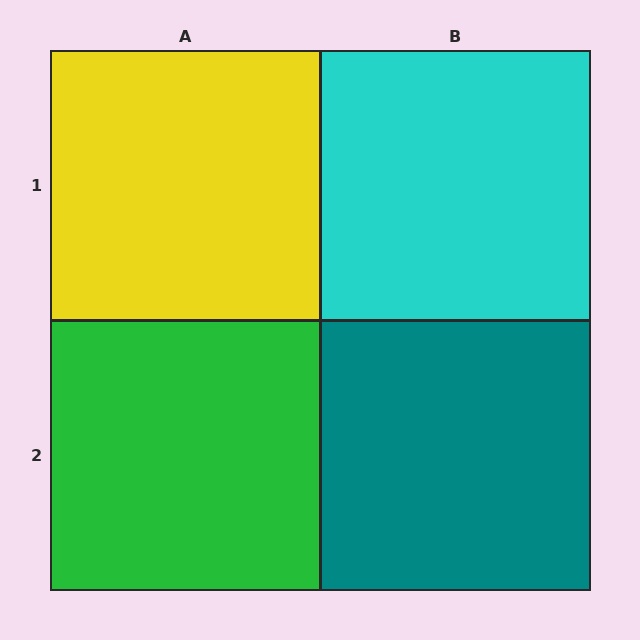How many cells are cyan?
1 cell is cyan.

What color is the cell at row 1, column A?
Yellow.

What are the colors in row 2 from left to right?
Green, teal.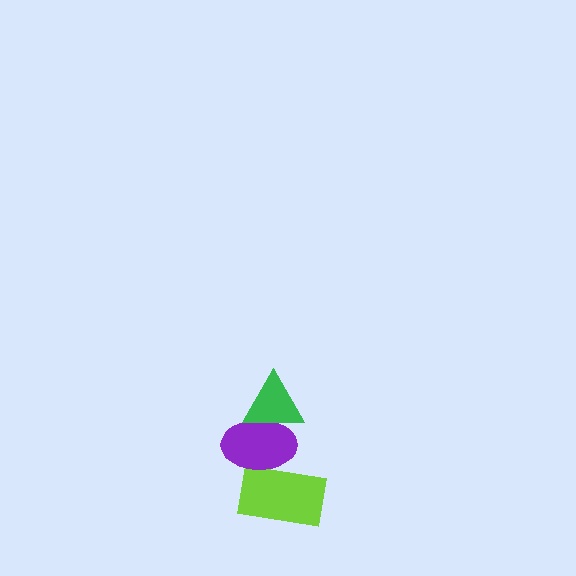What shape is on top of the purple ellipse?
The green triangle is on top of the purple ellipse.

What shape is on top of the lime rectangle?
The purple ellipse is on top of the lime rectangle.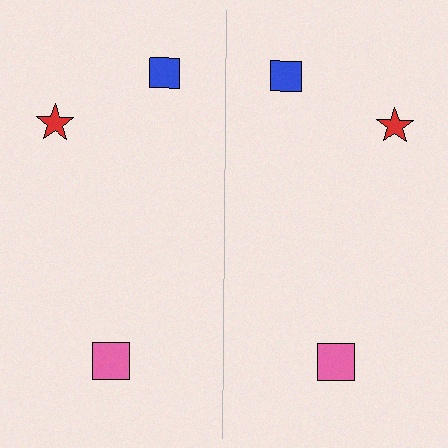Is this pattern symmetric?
Yes, this pattern has bilateral (reflection) symmetry.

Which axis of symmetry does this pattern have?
The pattern has a vertical axis of symmetry running through the center of the image.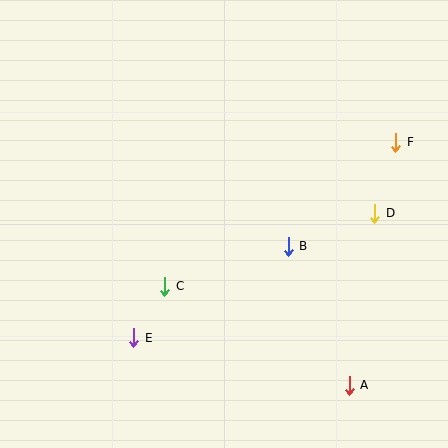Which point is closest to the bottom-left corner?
Point E is closest to the bottom-left corner.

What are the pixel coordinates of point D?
Point D is at (375, 213).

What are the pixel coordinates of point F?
Point F is at (395, 142).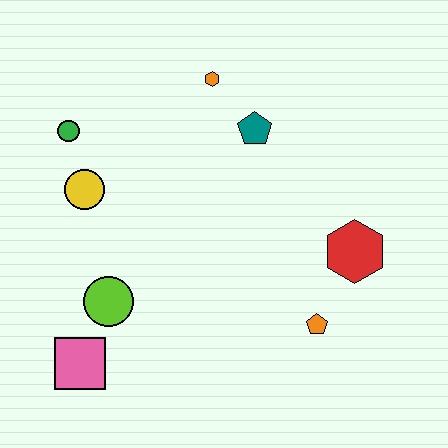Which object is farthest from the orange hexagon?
The pink square is farthest from the orange hexagon.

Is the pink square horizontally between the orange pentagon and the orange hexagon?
No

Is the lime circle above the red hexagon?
No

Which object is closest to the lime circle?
The pink square is closest to the lime circle.